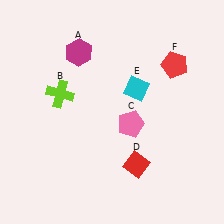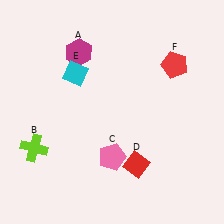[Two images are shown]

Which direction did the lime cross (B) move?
The lime cross (B) moved down.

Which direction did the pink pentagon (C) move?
The pink pentagon (C) moved down.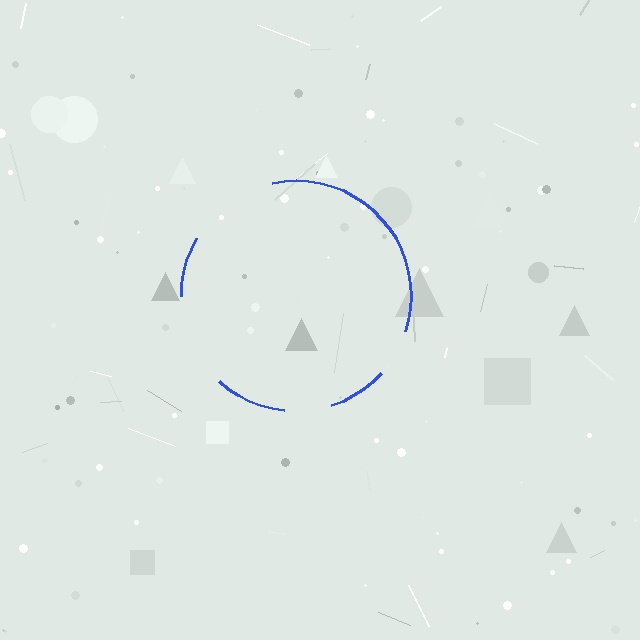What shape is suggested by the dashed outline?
The dashed outline suggests a circle.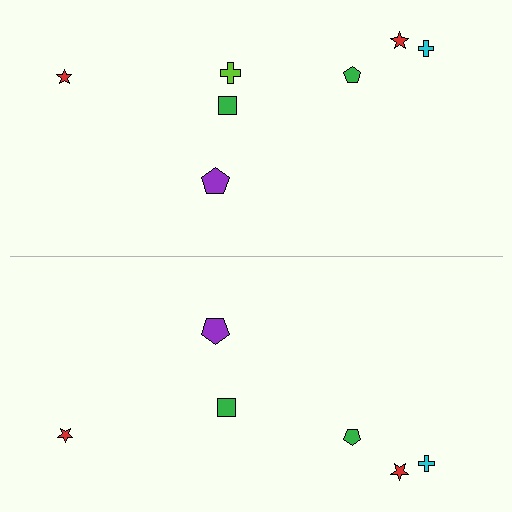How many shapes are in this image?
There are 13 shapes in this image.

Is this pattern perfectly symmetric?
No, the pattern is not perfectly symmetric. A lime cross is missing from the bottom side.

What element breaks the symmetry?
A lime cross is missing from the bottom side.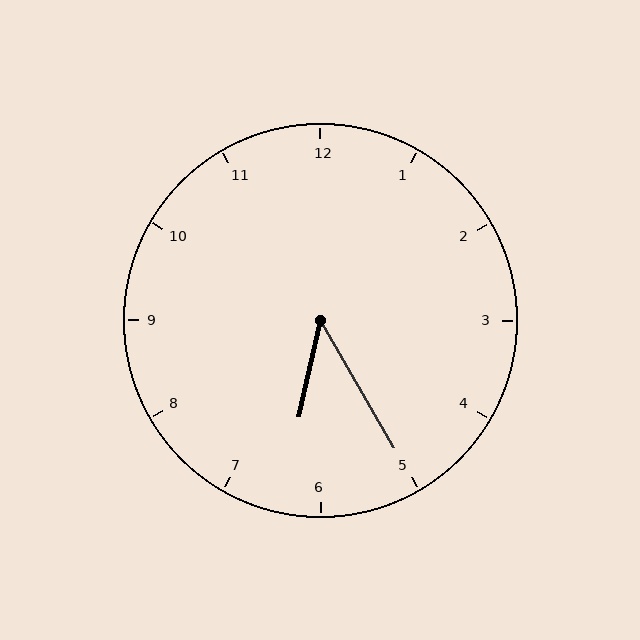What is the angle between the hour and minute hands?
Approximately 42 degrees.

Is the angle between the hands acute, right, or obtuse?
It is acute.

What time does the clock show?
6:25.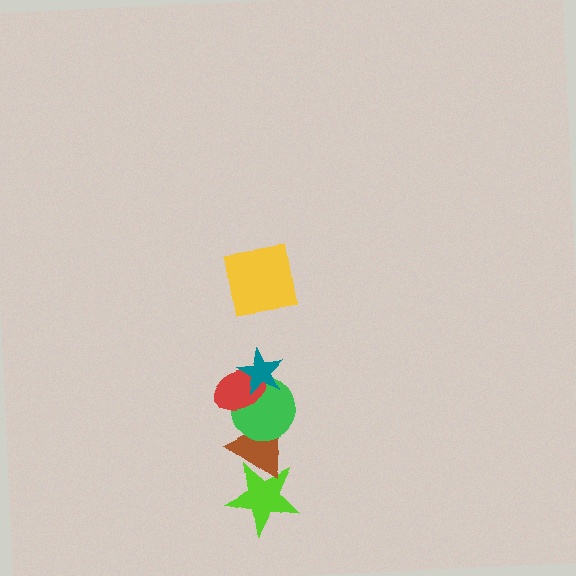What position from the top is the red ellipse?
The red ellipse is 3rd from the top.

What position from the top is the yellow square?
The yellow square is 1st from the top.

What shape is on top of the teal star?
The yellow square is on top of the teal star.